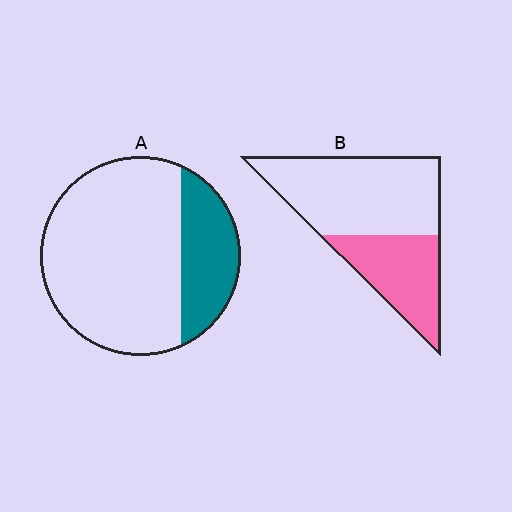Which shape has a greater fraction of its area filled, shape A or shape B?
Shape B.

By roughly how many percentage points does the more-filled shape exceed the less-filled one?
By roughly 10 percentage points (B over A).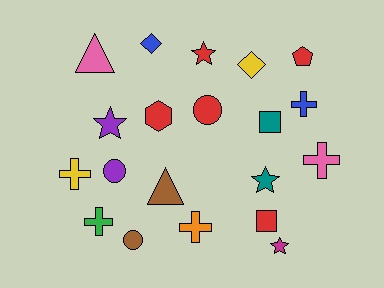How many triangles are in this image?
There are 2 triangles.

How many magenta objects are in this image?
There is 1 magenta object.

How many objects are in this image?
There are 20 objects.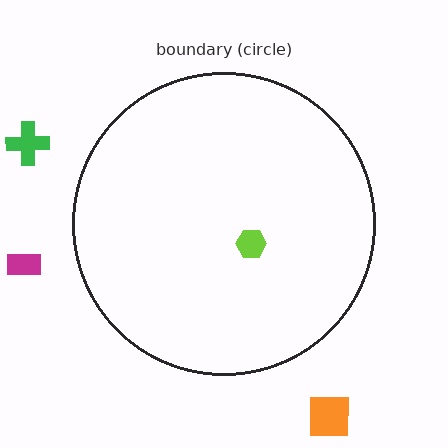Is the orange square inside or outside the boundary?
Outside.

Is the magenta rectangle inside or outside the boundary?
Outside.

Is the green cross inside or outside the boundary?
Outside.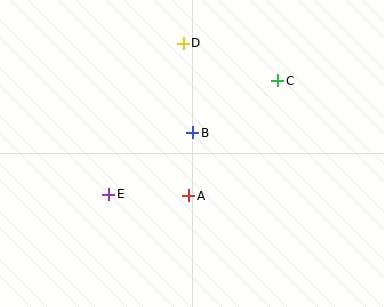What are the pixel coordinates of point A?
Point A is at (189, 196).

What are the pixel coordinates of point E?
Point E is at (109, 194).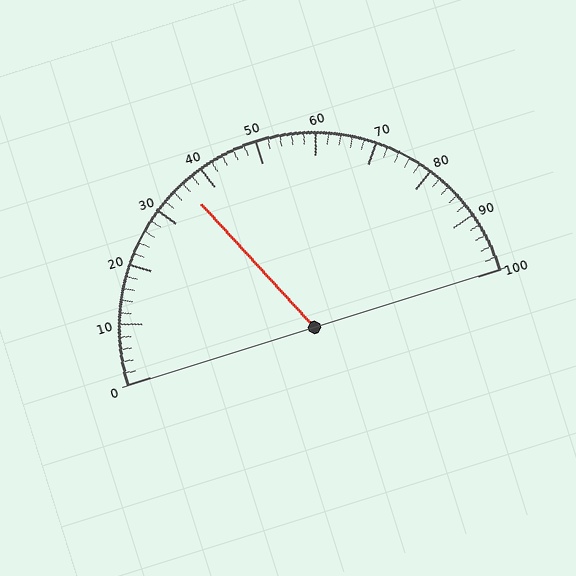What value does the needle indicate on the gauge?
The needle indicates approximately 36.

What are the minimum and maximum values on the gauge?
The gauge ranges from 0 to 100.